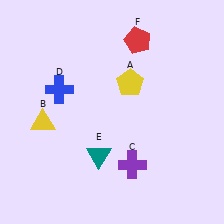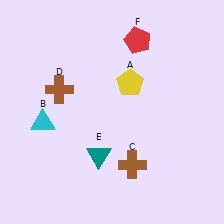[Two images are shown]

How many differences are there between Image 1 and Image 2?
There are 3 differences between the two images.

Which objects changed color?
B changed from yellow to cyan. C changed from purple to brown. D changed from blue to brown.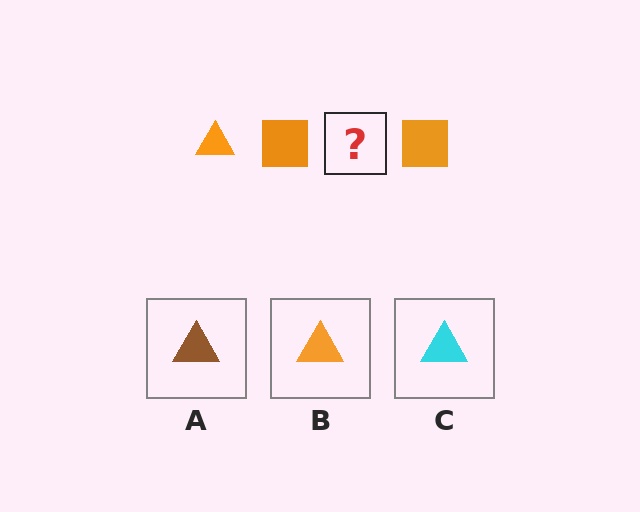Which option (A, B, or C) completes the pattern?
B.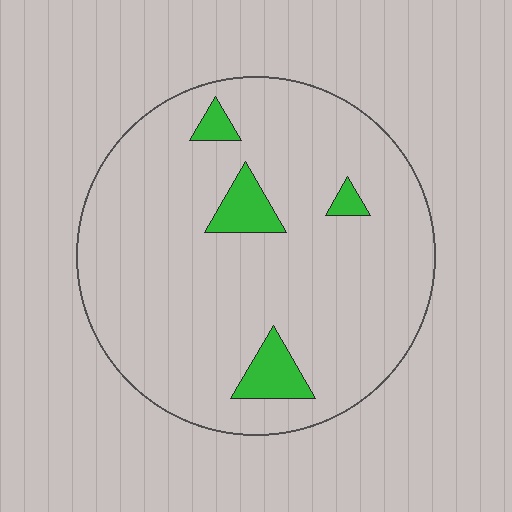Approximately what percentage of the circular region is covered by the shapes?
Approximately 10%.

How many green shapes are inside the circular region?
4.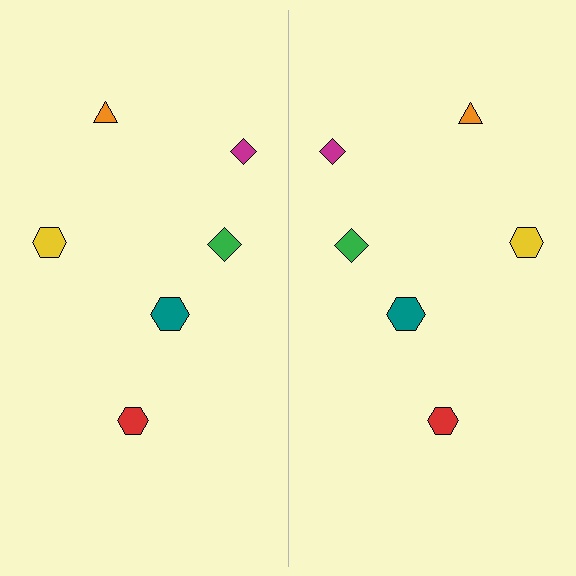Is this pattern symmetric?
Yes, this pattern has bilateral (reflection) symmetry.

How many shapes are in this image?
There are 12 shapes in this image.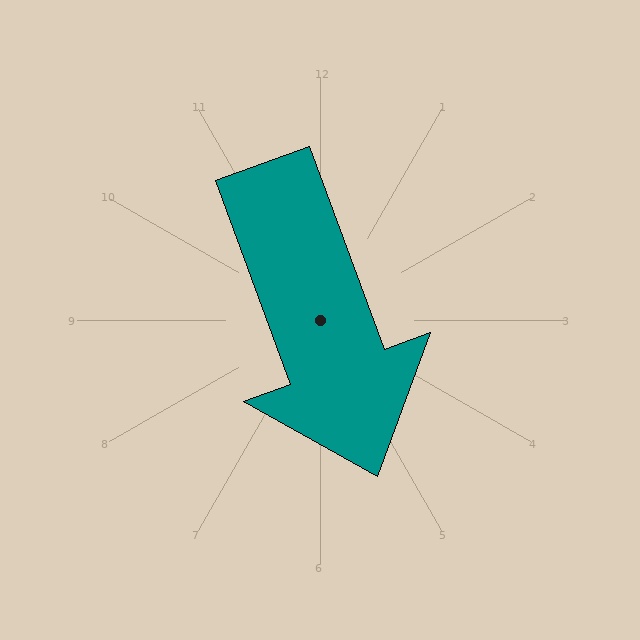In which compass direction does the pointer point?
South.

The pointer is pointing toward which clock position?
Roughly 5 o'clock.